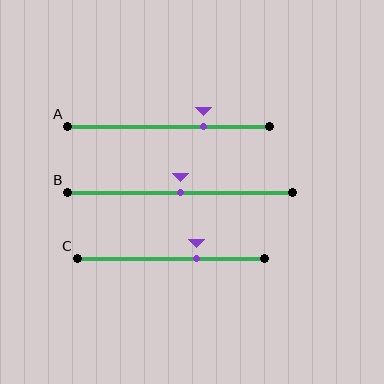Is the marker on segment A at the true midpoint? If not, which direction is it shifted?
No, the marker on segment A is shifted to the right by about 17% of the segment length.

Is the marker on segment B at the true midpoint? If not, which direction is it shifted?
Yes, the marker on segment B is at the true midpoint.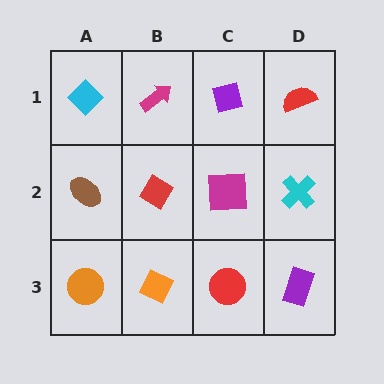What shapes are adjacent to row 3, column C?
A magenta square (row 2, column C), an orange diamond (row 3, column B), a purple rectangle (row 3, column D).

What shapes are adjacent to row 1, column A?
A brown ellipse (row 2, column A), a magenta arrow (row 1, column B).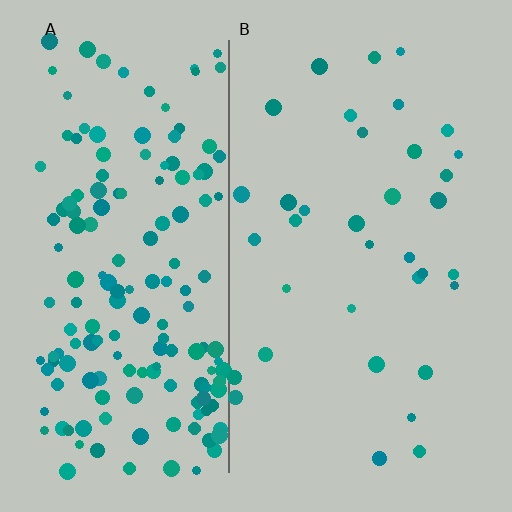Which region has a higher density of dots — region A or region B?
A (the left).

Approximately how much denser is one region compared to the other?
Approximately 4.6× — region A over region B.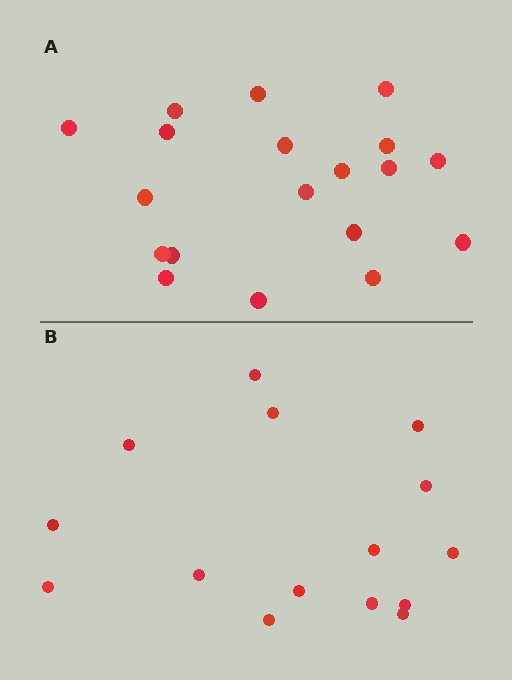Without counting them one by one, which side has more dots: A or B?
Region A (the top region) has more dots.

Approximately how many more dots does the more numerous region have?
Region A has about 4 more dots than region B.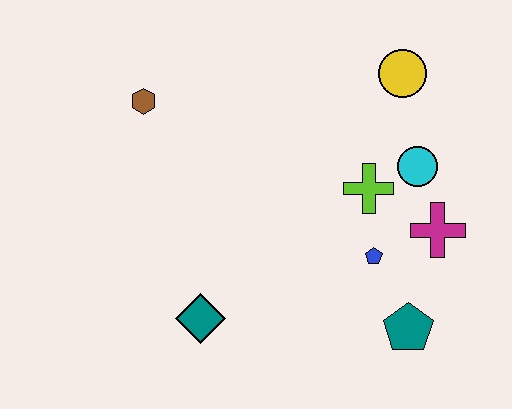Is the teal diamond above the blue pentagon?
No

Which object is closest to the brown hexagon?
The teal diamond is closest to the brown hexagon.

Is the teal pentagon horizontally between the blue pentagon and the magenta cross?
Yes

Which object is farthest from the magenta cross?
The brown hexagon is farthest from the magenta cross.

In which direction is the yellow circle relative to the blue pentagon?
The yellow circle is above the blue pentagon.